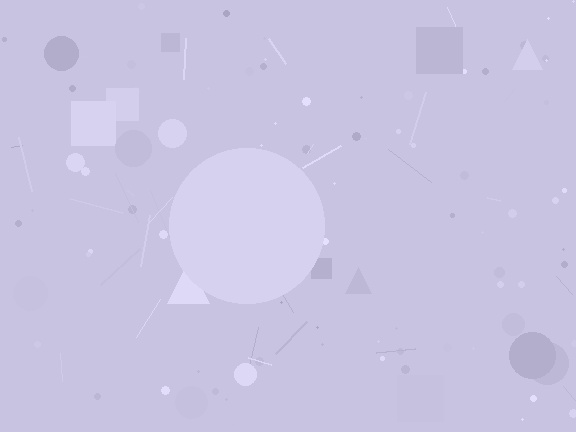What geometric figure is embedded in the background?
A circle is embedded in the background.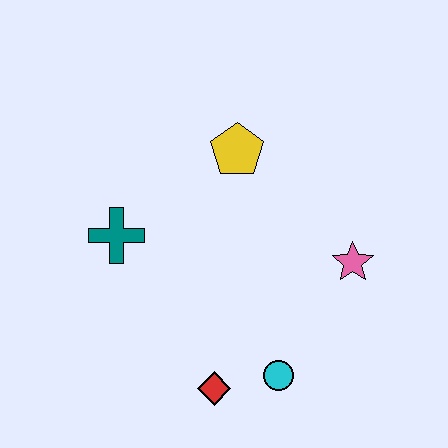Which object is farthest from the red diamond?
The yellow pentagon is farthest from the red diamond.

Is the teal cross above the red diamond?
Yes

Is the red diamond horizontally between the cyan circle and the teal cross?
Yes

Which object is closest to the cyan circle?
The red diamond is closest to the cyan circle.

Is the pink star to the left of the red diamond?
No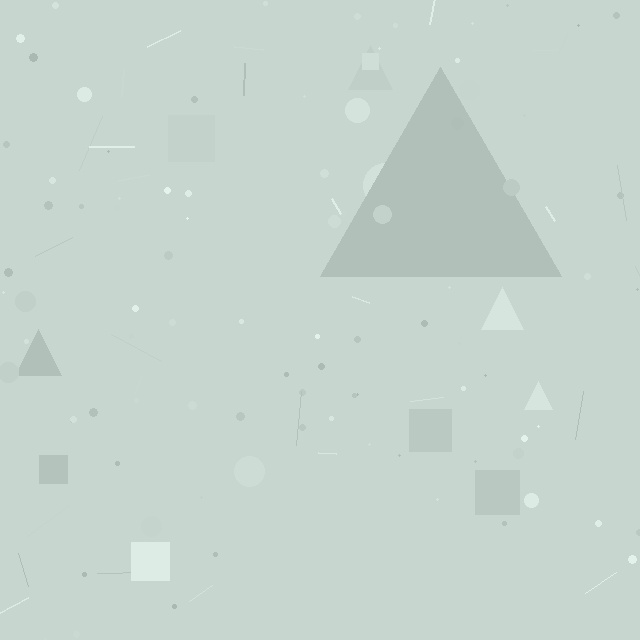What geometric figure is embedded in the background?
A triangle is embedded in the background.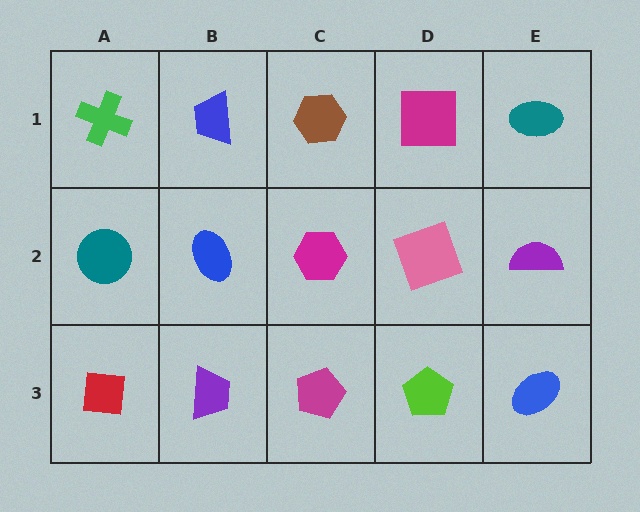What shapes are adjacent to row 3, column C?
A magenta hexagon (row 2, column C), a purple trapezoid (row 3, column B), a lime pentagon (row 3, column D).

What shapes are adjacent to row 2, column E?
A teal ellipse (row 1, column E), a blue ellipse (row 3, column E), a pink square (row 2, column D).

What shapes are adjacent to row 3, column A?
A teal circle (row 2, column A), a purple trapezoid (row 3, column B).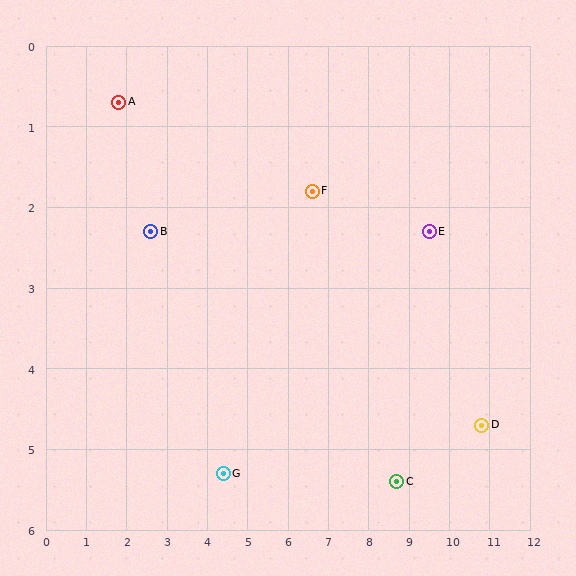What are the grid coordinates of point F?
Point F is at approximately (6.6, 1.8).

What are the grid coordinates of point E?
Point E is at approximately (9.5, 2.3).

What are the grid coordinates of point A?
Point A is at approximately (1.8, 0.7).